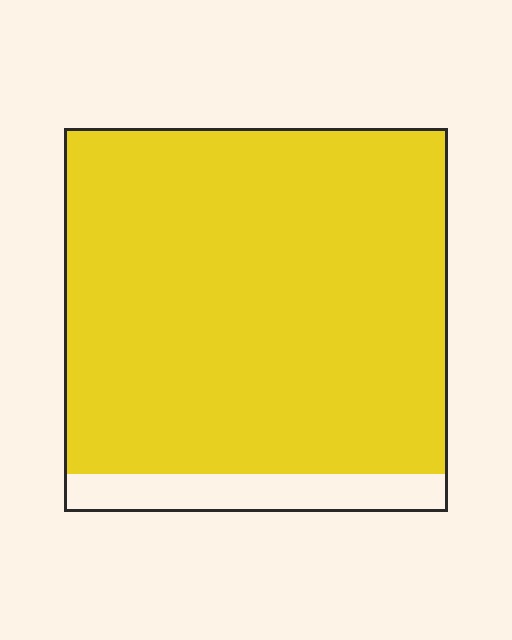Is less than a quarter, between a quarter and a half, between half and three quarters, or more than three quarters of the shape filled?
More than three quarters.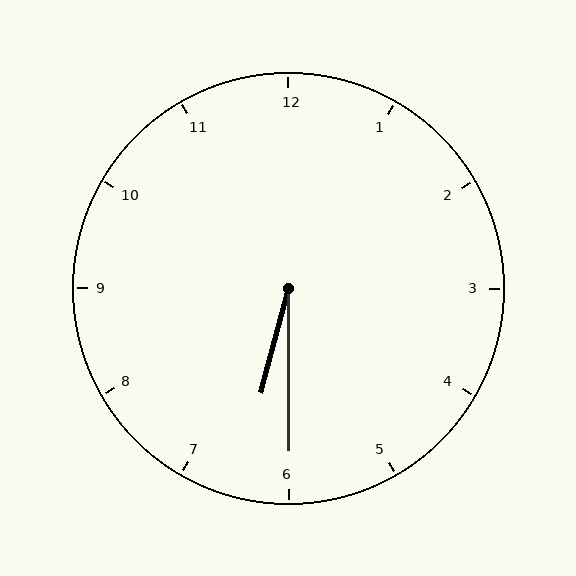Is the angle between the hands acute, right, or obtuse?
It is acute.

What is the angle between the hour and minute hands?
Approximately 15 degrees.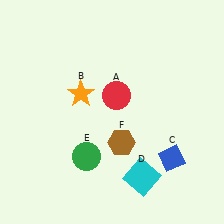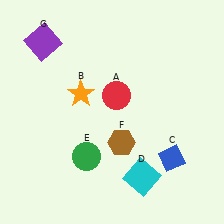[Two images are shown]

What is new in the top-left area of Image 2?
A purple square (G) was added in the top-left area of Image 2.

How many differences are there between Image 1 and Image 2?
There is 1 difference between the two images.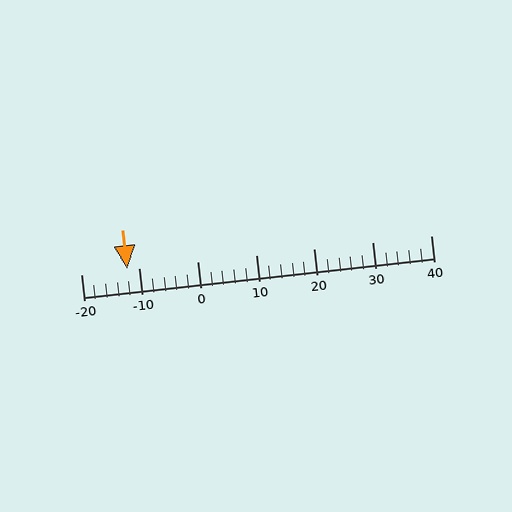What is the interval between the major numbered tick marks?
The major tick marks are spaced 10 units apart.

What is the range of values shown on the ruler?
The ruler shows values from -20 to 40.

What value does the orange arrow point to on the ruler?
The orange arrow points to approximately -12.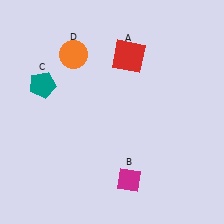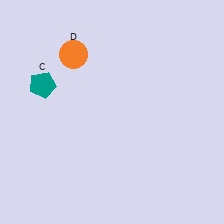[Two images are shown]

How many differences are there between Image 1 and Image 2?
There are 2 differences between the two images.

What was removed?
The red square (A), the magenta diamond (B) were removed in Image 2.